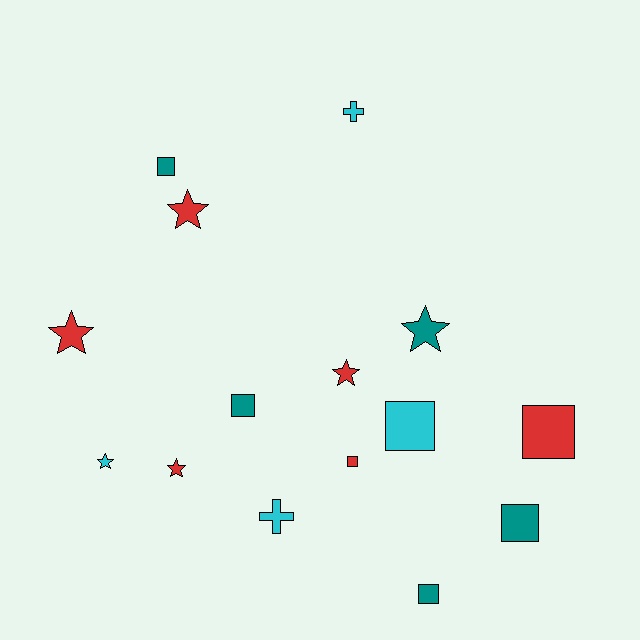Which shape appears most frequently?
Square, with 7 objects.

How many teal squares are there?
There are 4 teal squares.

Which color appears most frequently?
Red, with 6 objects.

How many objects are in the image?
There are 15 objects.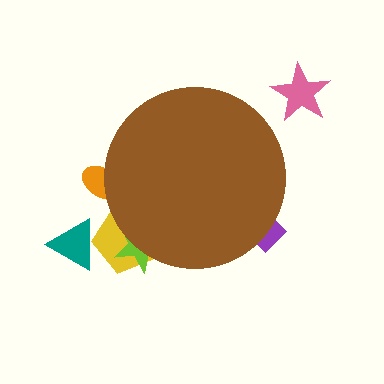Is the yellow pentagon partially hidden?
Yes, the yellow pentagon is partially hidden behind the brown circle.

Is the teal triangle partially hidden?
No, the teal triangle is fully visible.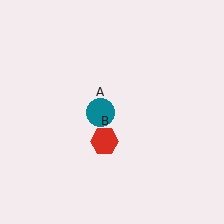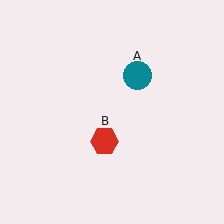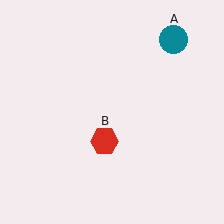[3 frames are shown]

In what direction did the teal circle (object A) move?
The teal circle (object A) moved up and to the right.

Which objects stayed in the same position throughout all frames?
Red hexagon (object B) remained stationary.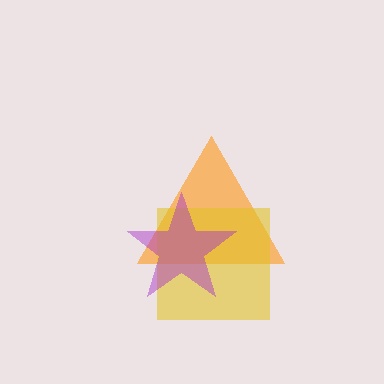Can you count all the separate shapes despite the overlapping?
Yes, there are 3 separate shapes.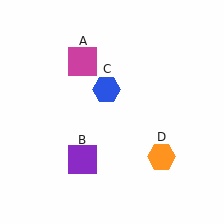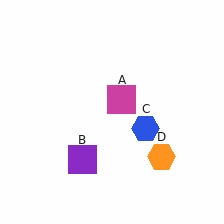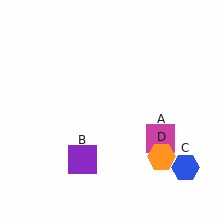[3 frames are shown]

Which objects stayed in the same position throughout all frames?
Purple square (object B) and orange hexagon (object D) remained stationary.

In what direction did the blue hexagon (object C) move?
The blue hexagon (object C) moved down and to the right.